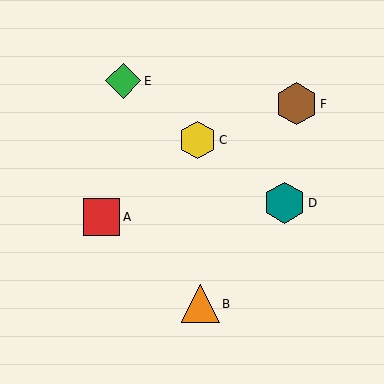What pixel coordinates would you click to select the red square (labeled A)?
Click at (102, 217) to select the red square A.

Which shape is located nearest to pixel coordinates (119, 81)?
The green diamond (labeled E) at (123, 81) is nearest to that location.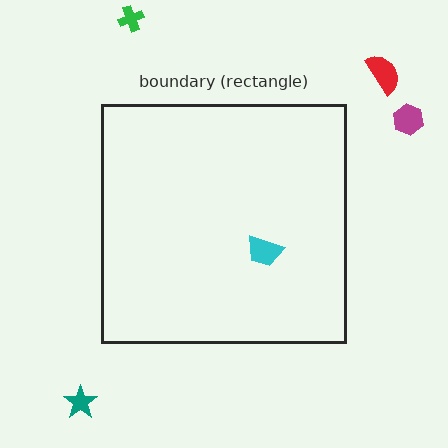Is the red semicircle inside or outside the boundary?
Outside.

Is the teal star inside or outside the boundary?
Outside.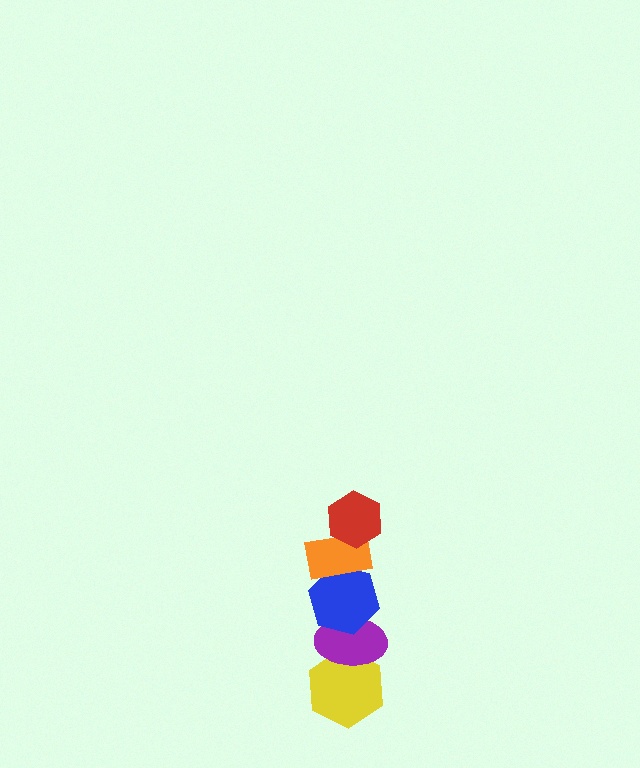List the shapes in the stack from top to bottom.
From top to bottom: the red hexagon, the orange rectangle, the blue hexagon, the purple ellipse, the yellow hexagon.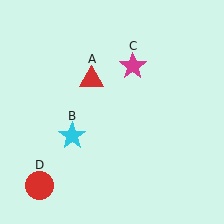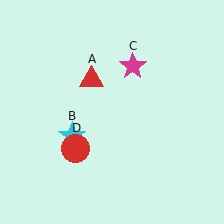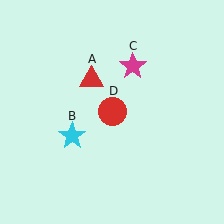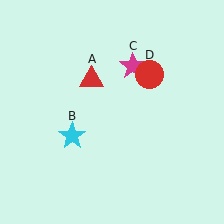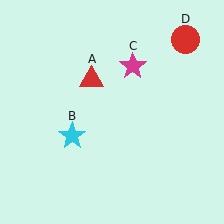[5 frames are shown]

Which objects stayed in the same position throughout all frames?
Red triangle (object A) and cyan star (object B) and magenta star (object C) remained stationary.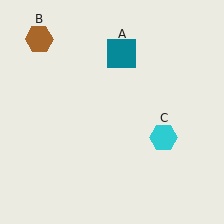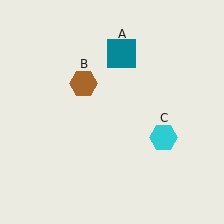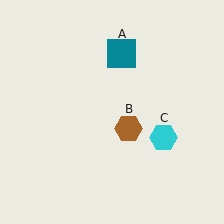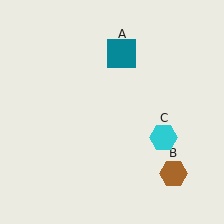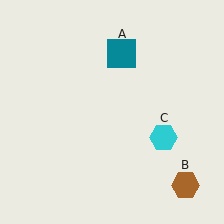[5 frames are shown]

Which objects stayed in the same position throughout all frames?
Teal square (object A) and cyan hexagon (object C) remained stationary.